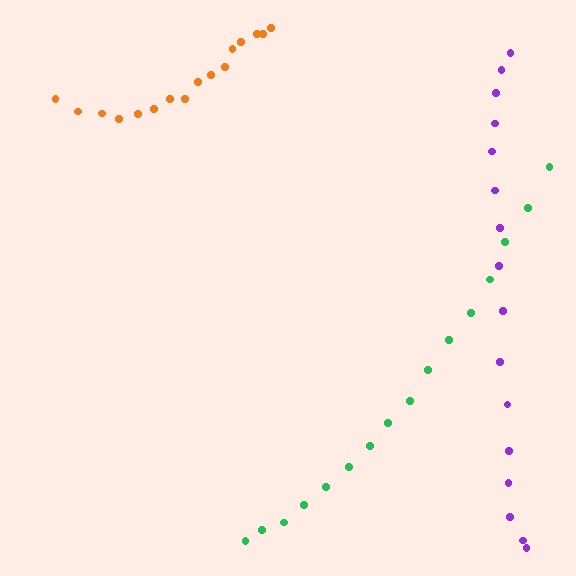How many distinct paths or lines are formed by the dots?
There are 3 distinct paths.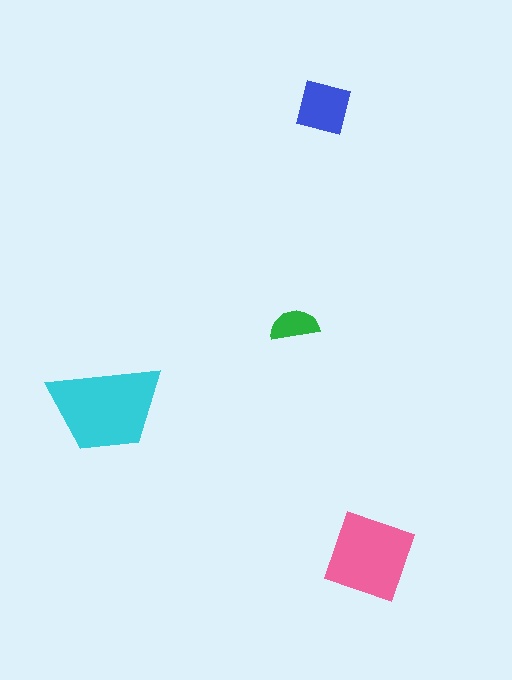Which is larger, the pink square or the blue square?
The pink square.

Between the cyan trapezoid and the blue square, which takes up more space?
The cyan trapezoid.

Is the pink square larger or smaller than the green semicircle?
Larger.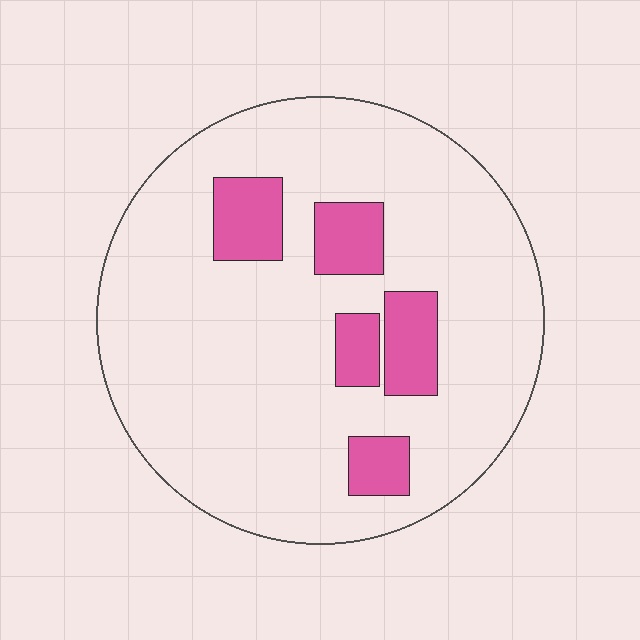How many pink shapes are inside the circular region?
5.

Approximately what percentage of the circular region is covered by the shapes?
Approximately 15%.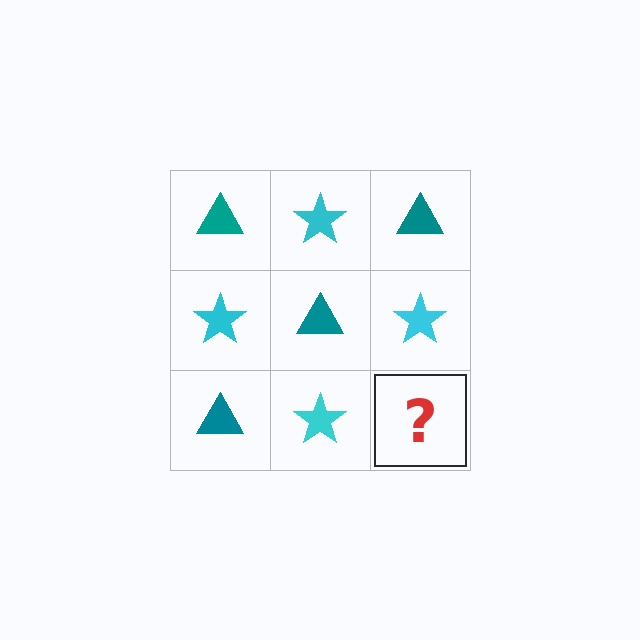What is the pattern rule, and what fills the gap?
The rule is that it alternates teal triangle and cyan star in a checkerboard pattern. The gap should be filled with a teal triangle.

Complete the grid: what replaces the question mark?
The question mark should be replaced with a teal triangle.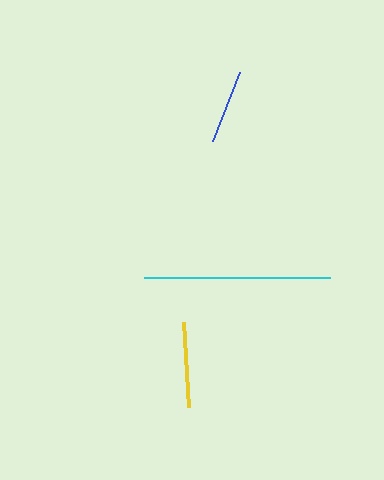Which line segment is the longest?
The cyan line is the longest at approximately 187 pixels.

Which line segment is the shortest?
The blue line is the shortest at approximately 74 pixels.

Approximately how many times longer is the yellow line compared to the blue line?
The yellow line is approximately 1.1 times the length of the blue line.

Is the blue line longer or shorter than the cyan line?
The cyan line is longer than the blue line.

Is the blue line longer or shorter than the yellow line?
The yellow line is longer than the blue line.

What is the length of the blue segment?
The blue segment is approximately 74 pixels long.